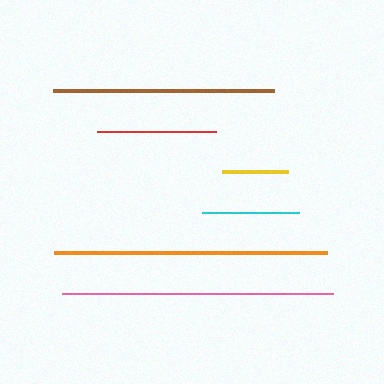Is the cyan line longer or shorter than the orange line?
The orange line is longer than the cyan line.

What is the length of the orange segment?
The orange segment is approximately 274 pixels long.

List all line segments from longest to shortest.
From longest to shortest: orange, pink, brown, red, cyan, yellow.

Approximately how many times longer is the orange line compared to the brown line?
The orange line is approximately 1.2 times the length of the brown line.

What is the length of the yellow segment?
The yellow segment is approximately 65 pixels long.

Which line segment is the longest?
The orange line is the longest at approximately 274 pixels.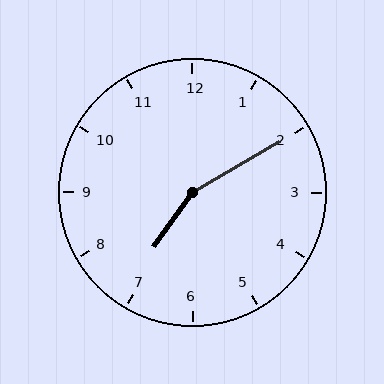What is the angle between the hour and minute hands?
Approximately 155 degrees.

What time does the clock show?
7:10.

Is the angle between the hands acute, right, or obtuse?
It is obtuse.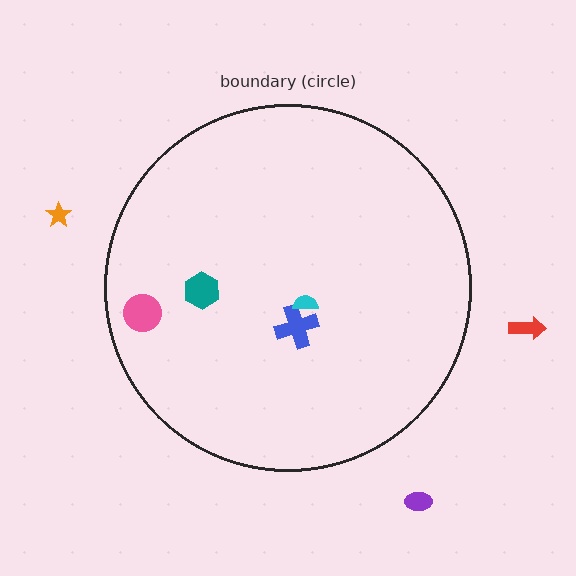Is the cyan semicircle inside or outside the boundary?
Inside.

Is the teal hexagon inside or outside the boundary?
Inside.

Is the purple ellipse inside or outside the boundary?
Outside.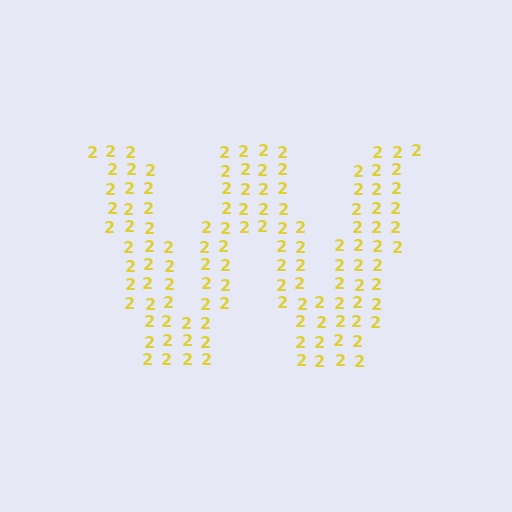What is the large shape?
The large shape is the letter W.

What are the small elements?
The small elements are digit 2's.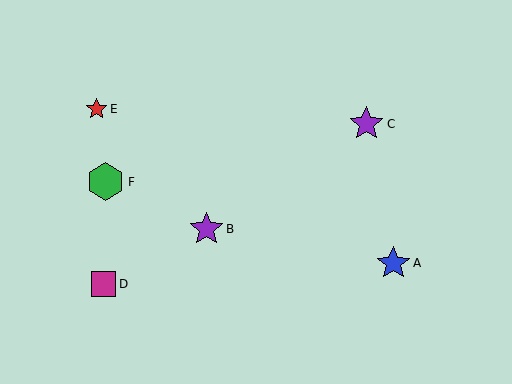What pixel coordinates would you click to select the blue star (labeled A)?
Click at (393, 263) to select the blue star A.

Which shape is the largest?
The green hexagon (labeled F) is the largest.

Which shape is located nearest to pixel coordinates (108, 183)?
The green hexagon (labeled F) at (106, 182) is nearest to that location.